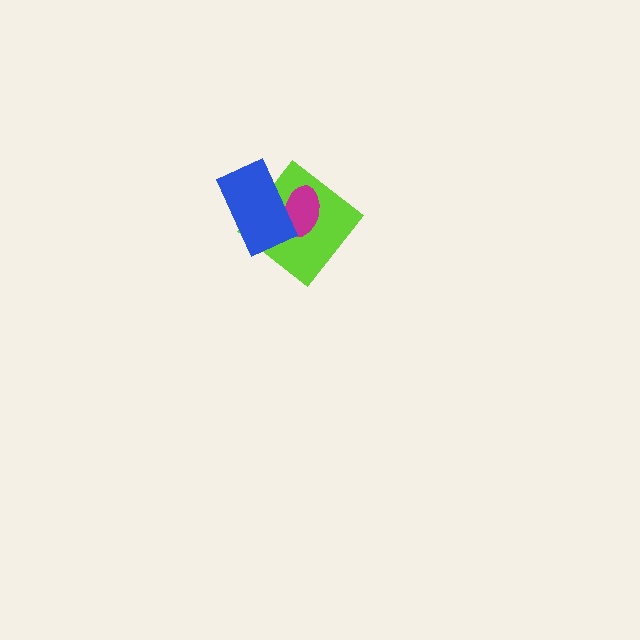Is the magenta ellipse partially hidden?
Yes, it is partially covered by another shape.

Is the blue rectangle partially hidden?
No, no other shape covers it.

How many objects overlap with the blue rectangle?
2 objects overlap with the blue rectangle.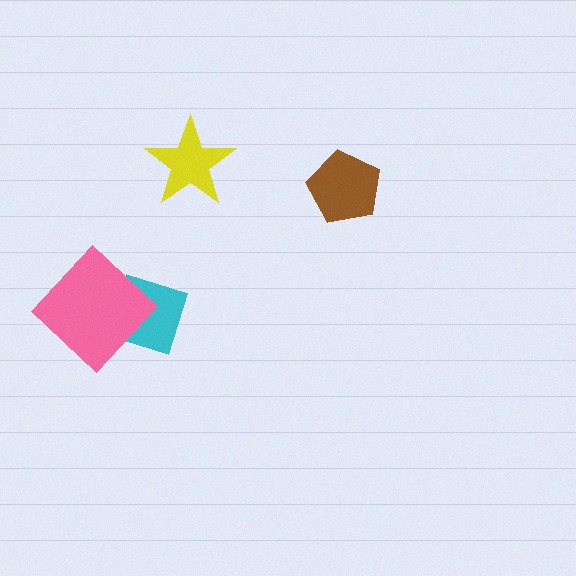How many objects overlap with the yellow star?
0 objects overlap with the yellow star.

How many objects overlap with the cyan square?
1 object overlaps with the cyan square.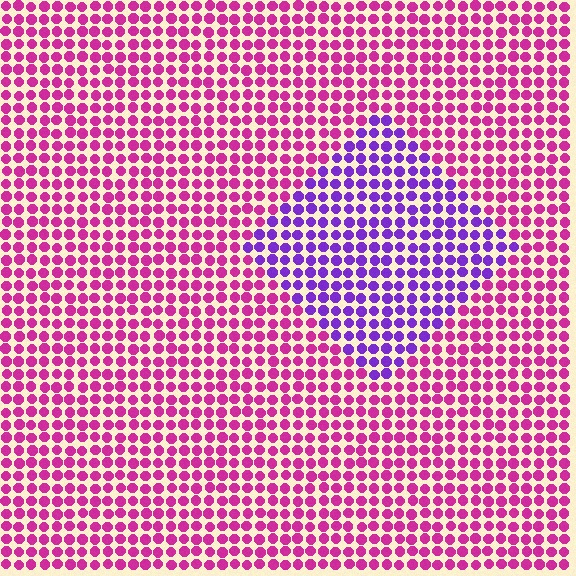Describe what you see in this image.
The image is filled with small magenta elements in a uniform arrangement. A diamond-shaped region is visible where the elements are tinted to a slightly different hue, forming a subtle color boundary.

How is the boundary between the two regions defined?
The boundary is defined purely by a slight shift in hue (about 49 degrees). Spacing, size, and orientation are identical on both sides.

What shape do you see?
I see a diamond.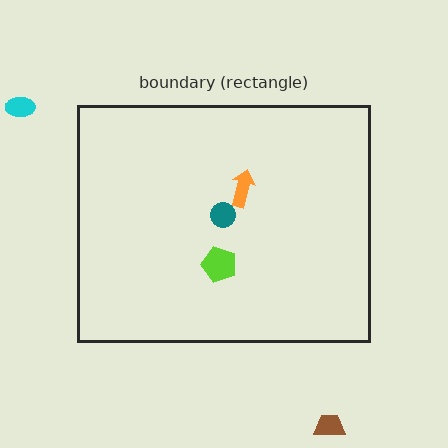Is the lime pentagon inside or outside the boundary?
Inside.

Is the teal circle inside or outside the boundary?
Inside.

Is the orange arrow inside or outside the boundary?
Inside.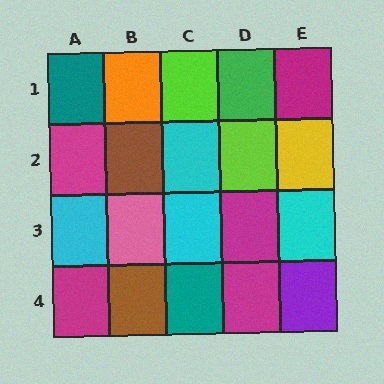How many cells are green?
1 cell is green.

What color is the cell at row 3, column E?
Cyan.